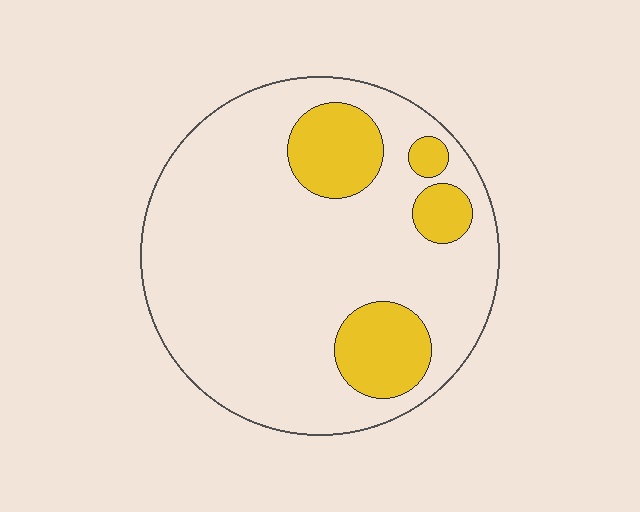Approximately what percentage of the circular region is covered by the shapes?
Approximately 20%.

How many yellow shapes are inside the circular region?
4.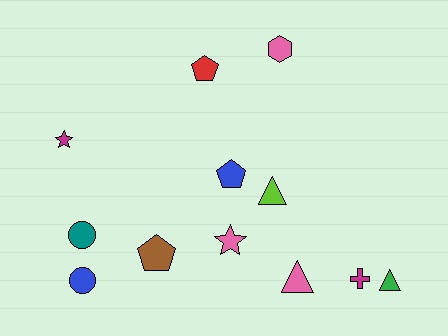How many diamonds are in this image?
There are no diamonds.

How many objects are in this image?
There are 12 objects.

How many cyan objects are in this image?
There are no cyan objects.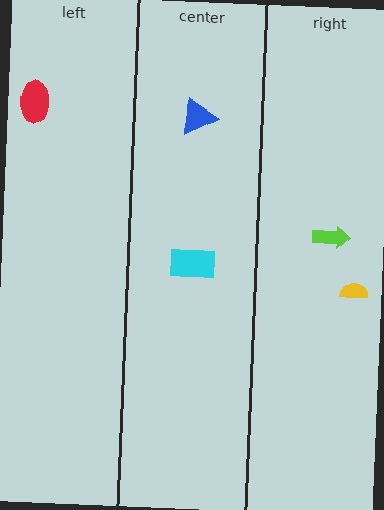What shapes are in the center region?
The blue triangle, the cyan rectangle.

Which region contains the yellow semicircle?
The right region.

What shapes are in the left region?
The red ellipse.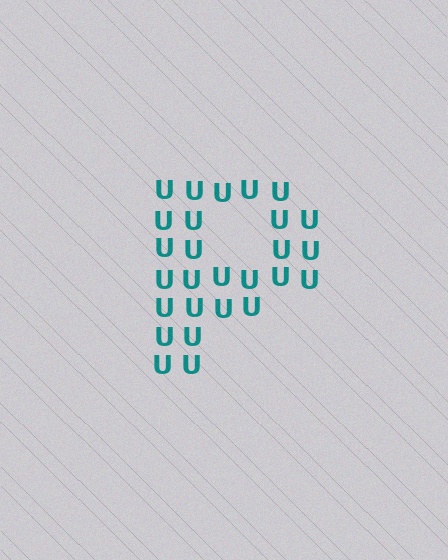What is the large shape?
The large shape is the letter P.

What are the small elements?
The small elements are letter U's.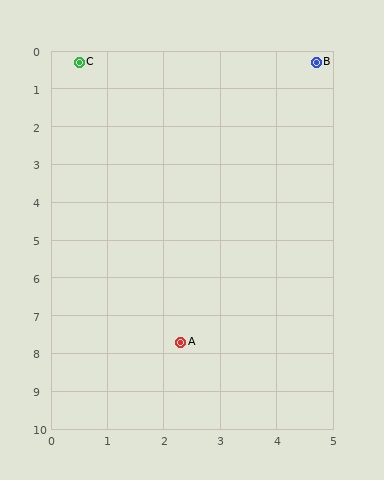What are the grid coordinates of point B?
Point B is at approximately (4.7, 0.3).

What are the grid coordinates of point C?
Point C is at approximately (0.5, 0.3).